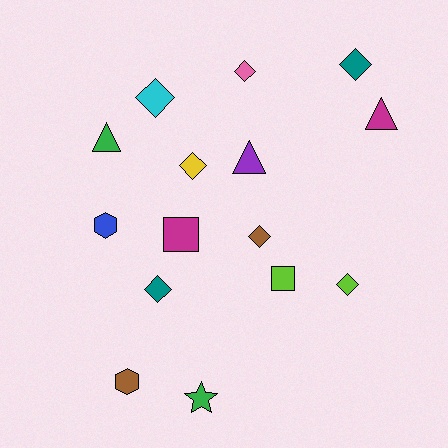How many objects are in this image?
There are 15 objects.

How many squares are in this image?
There are 2 squares.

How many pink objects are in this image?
There is 1 pink object.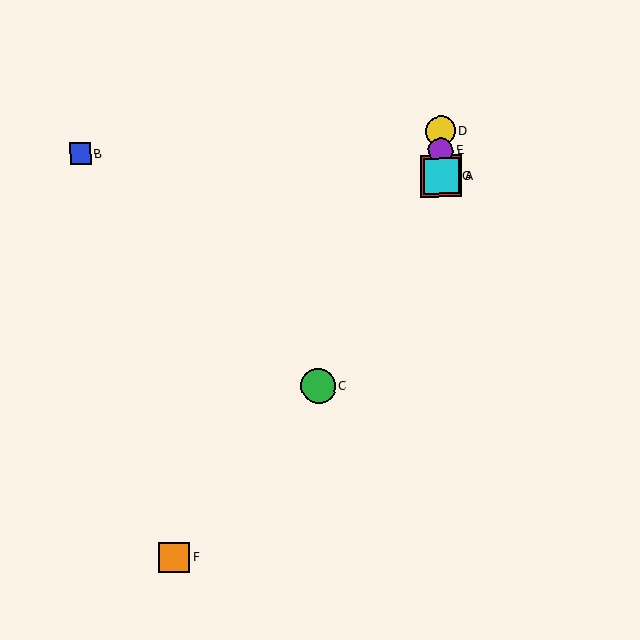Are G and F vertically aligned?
No, G is at x≈441 and F is at x≈174.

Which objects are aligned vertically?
Objects A, D, E, G are aligned vertically.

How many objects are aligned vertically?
4 objects (A, D, E, G) are aligned vertically.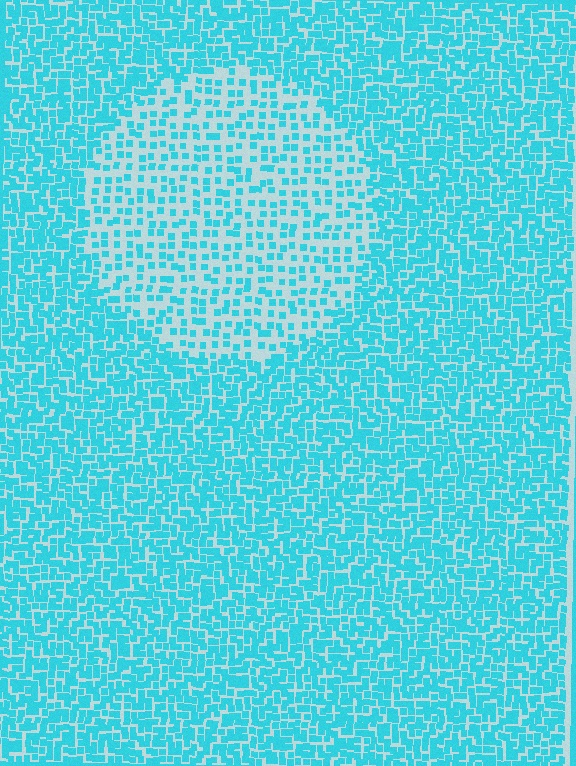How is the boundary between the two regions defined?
The boundary is defined by a change in element density (approximately 2.1x ratio). All elements are the same color, size, and shape.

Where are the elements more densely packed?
The elements are more densely packed outside the circle boundary.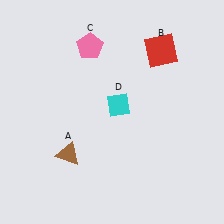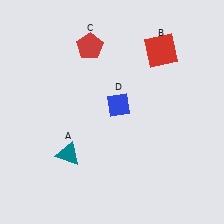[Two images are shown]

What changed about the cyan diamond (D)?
In Image 1, D is cyan. In Image 2, it changed to blue.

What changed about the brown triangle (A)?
In Image 1, A is brown. In Image 2, it changed to teal.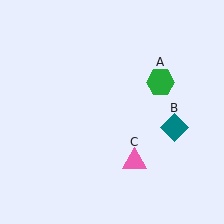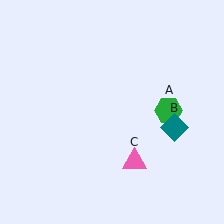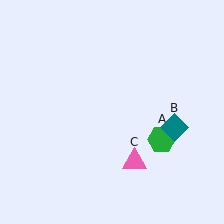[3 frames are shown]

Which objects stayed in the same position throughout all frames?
Teal diamond (object B) and pink triangle (object C) remained stationary.